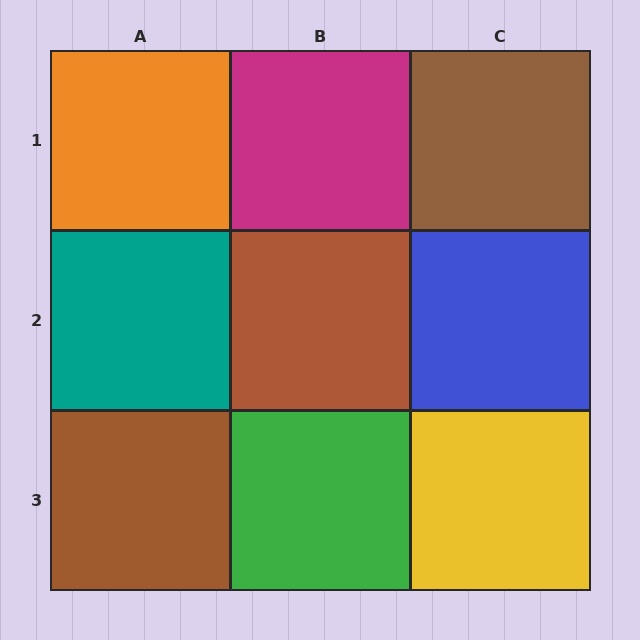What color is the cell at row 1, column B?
Magenta.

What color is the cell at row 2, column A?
Teal.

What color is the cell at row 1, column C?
Brown.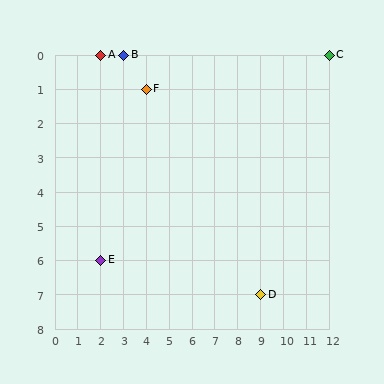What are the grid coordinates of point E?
Point E is at grid coordinates (2, 6).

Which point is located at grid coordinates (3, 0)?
Point B is at (3, 0).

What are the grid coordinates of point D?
Point D is at grid coordinates (9, 7).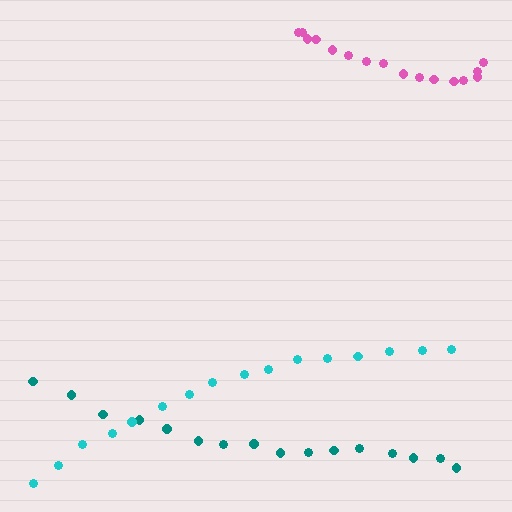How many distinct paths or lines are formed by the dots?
There are 3 distinct paths.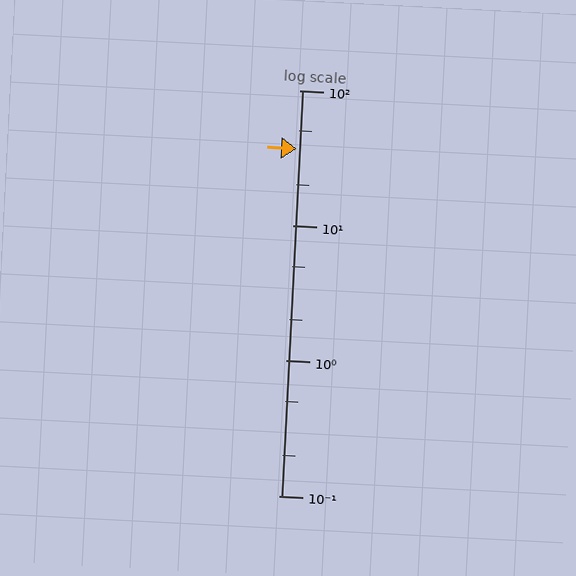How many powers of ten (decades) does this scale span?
The scale spans 3 decades, from 0.1 to 100.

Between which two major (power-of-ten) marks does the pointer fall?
The pointer is between 10 and 100.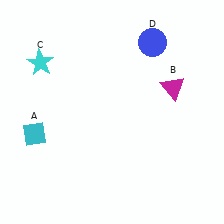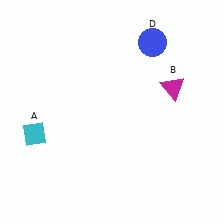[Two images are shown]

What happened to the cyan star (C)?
The cyan star (C) was removed in Image 2. It was in the top-left area of Image 1.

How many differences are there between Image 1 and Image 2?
There is 1 difference between the two images.